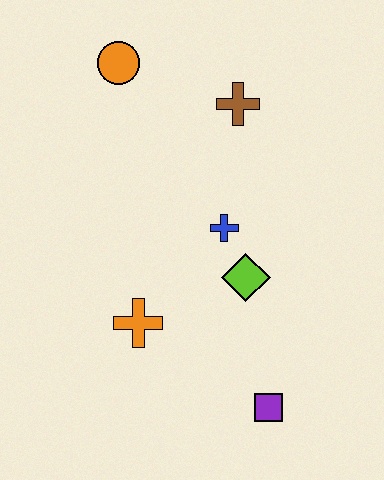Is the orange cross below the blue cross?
Yes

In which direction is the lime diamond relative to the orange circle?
The lime diamond is below the orange circle.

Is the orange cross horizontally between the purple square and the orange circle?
Yes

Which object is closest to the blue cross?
The lime diamond is closest to the blue cross.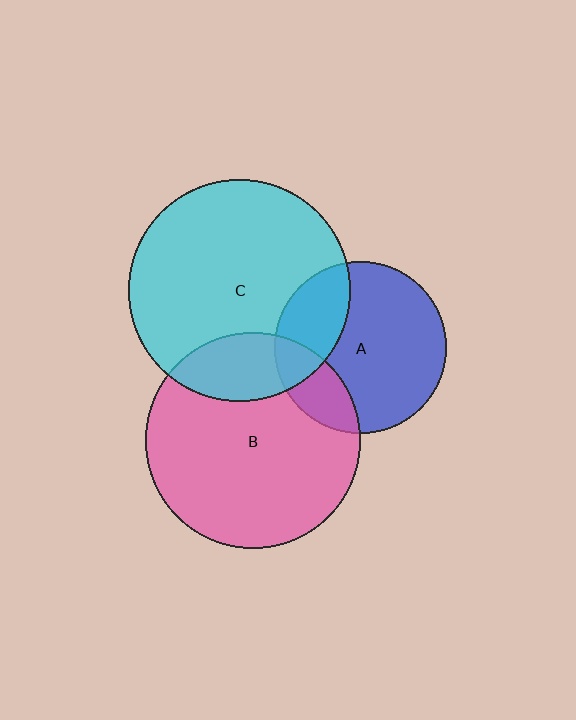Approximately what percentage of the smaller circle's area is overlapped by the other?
Approximately 25%.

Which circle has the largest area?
Circle C (cyan).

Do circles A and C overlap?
Yes.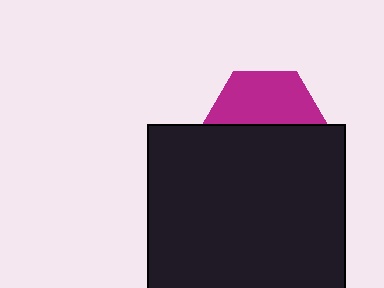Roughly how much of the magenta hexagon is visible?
About half of it is visible (roughly 46%).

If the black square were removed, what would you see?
You would see the complete magenta hexagon.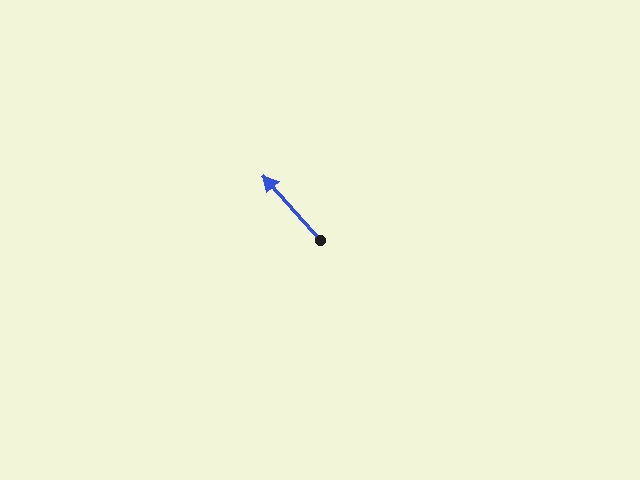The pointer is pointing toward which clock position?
Roughly 11 o'clock.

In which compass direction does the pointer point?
Northwest.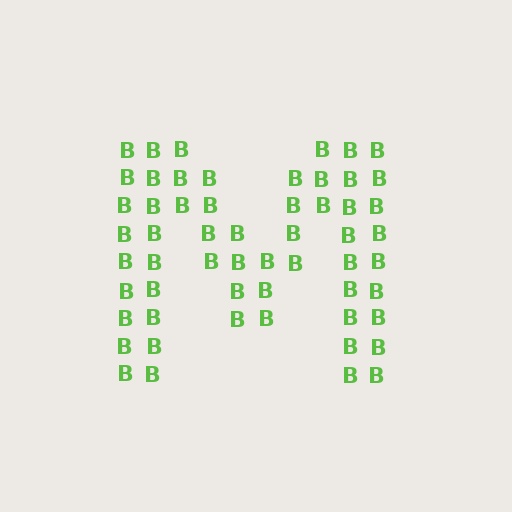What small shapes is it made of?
It is made of small letter B's.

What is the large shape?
The large shape is the letter M.